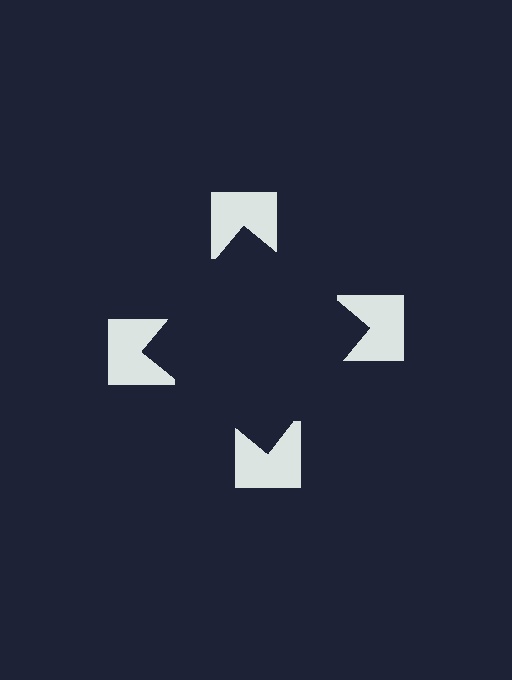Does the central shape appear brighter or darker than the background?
It typically appears slightly darker than the background, even though no actual brightness change is drawn.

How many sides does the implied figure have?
4 sides.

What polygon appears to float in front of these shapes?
An illusory square — its edges are inferred from the aligned wedge cuts in the notched squares, not physically drawn.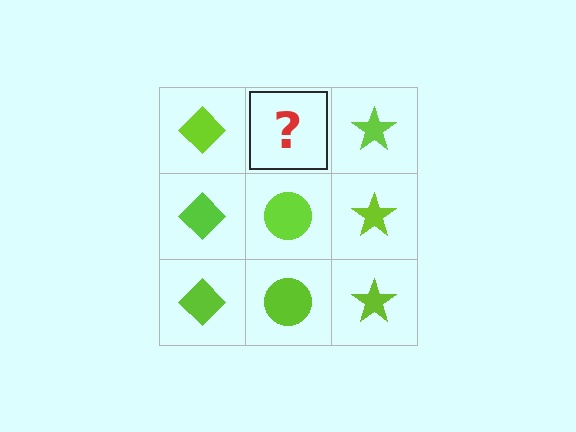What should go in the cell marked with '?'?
The missing cell should contain a lime circle.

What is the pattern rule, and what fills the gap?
The rule is that each column has a consistent shape. The gap should be filled with a lime circle.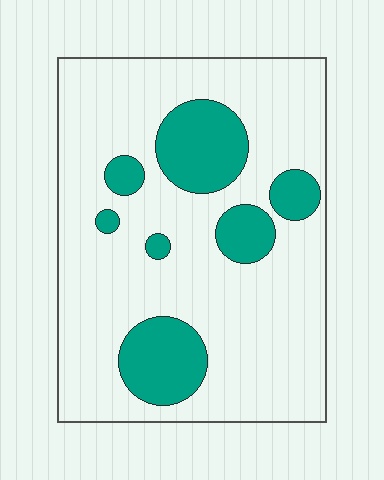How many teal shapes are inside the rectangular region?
7.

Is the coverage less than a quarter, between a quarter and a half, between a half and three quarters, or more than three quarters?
Less than a quarter.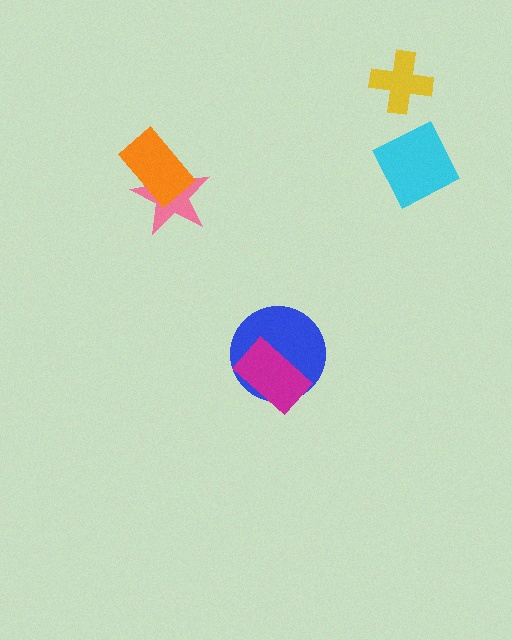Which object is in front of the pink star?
The orange rectangle is in front of the pink star.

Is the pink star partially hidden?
Yes, it is partially covered by another shape.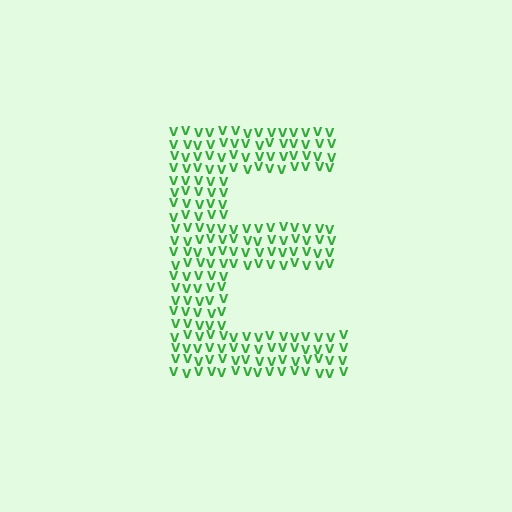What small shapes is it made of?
It is made of small letter V's.